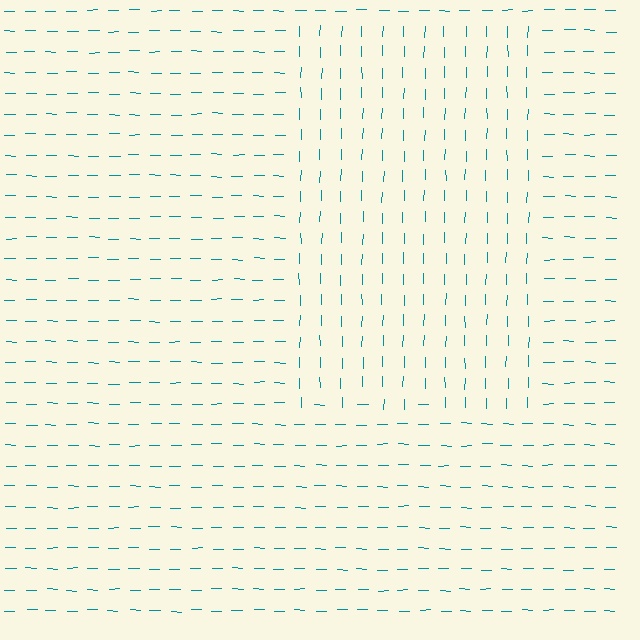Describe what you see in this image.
The image is filled with small teal line segments. A rectangle region in the image has lines oriented differently from the surrounding lines, creating a visible texture boundary.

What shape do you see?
I see a rectangle.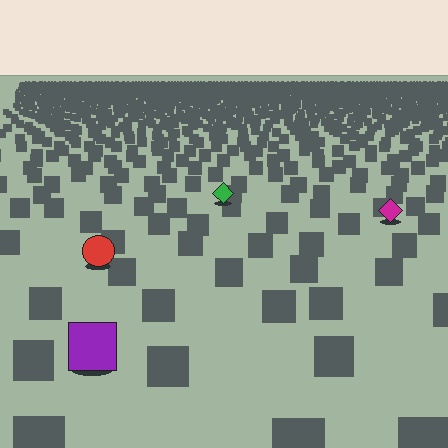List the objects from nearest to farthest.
From nearest to farthest: the purple square, the red circle, the magenta diamond, the green diamond.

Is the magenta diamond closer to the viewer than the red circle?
No. The red circle is closer — you can tell from the texture gradient: the ground texture is coarser near it.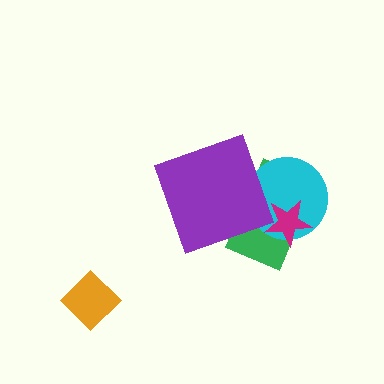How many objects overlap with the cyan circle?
3 objects overlap with the cyan circle.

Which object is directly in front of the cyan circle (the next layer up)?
The magenta star is directly in front of the cyan circle.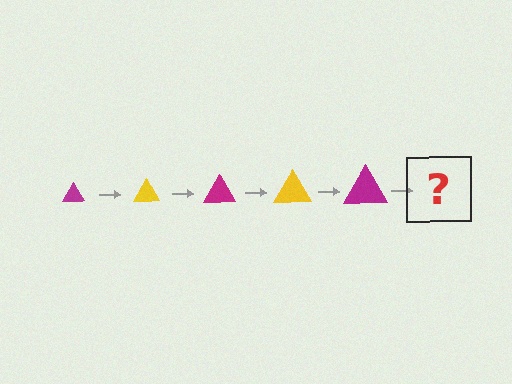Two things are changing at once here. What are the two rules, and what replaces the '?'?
The two rules are that the triangle grows larger each step and the color cycles through magenta and yellow. The '?' should be a yellow triangle, larger than the previous one.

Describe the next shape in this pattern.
It should be a yellow triangle, larger than the previous one.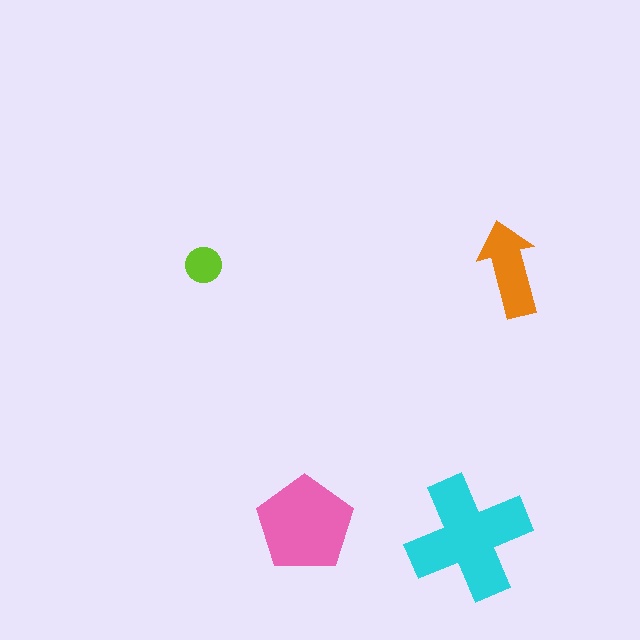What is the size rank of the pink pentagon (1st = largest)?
2nd.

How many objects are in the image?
There are 4 objects in the image.